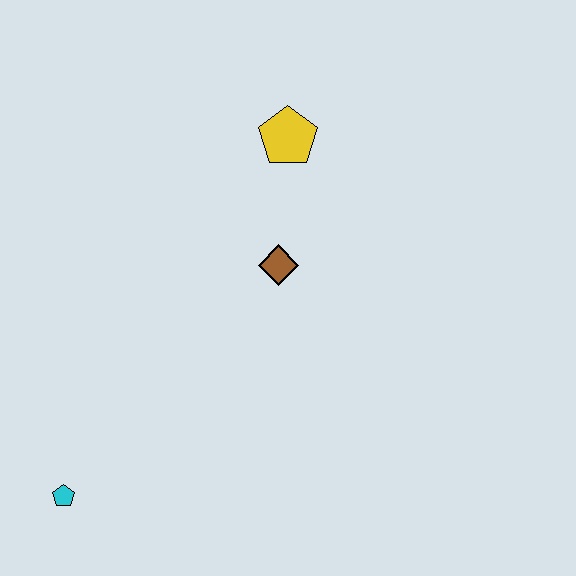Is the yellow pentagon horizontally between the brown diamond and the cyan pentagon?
No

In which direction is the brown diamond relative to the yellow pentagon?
The brown diamond is below the yellow pentagon.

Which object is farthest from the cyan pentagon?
The yellow pentagon is farthest from the cyan pentagon.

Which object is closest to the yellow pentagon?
The brown diamond is closest to the yellow pentagon.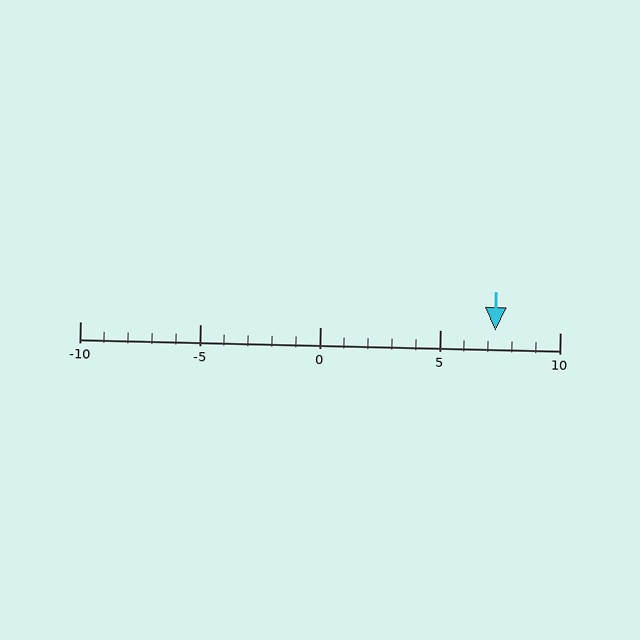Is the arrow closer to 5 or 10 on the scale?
The arrow is closer to 5.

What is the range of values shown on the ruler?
The ruler shows values from -10 to 10.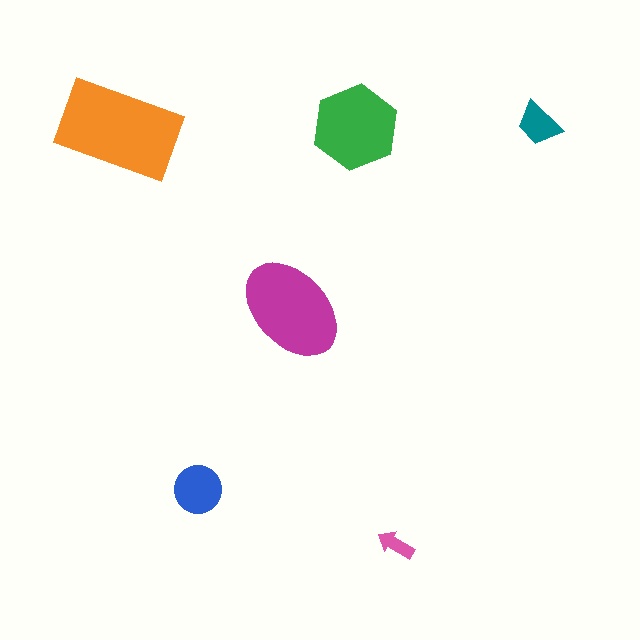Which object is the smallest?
The pink arrow.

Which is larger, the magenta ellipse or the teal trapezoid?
The magenta ellipse.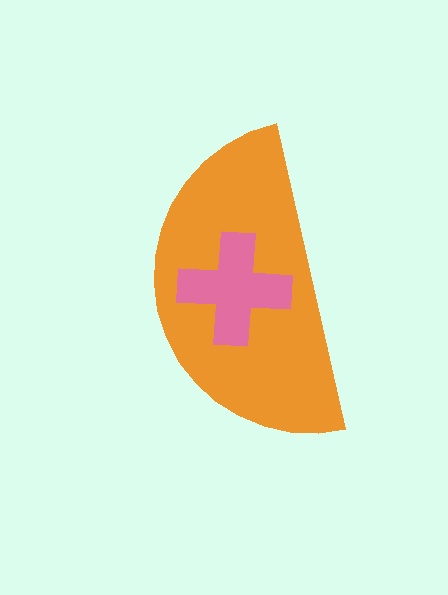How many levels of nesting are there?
2.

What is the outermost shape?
The orange semicircle.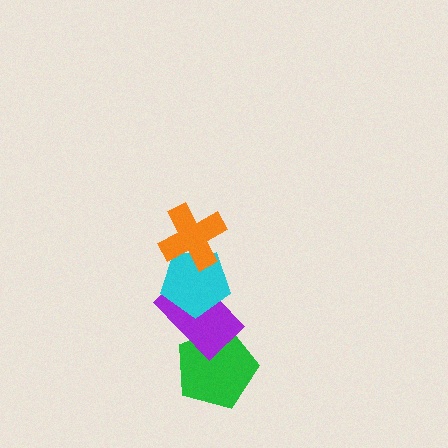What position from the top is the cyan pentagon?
The cyan pentagon is 2nd from the top.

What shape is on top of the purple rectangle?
The cyan pentagon is on top of the purple rectangle.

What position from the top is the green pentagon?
The green pentagon is 4th from the top.